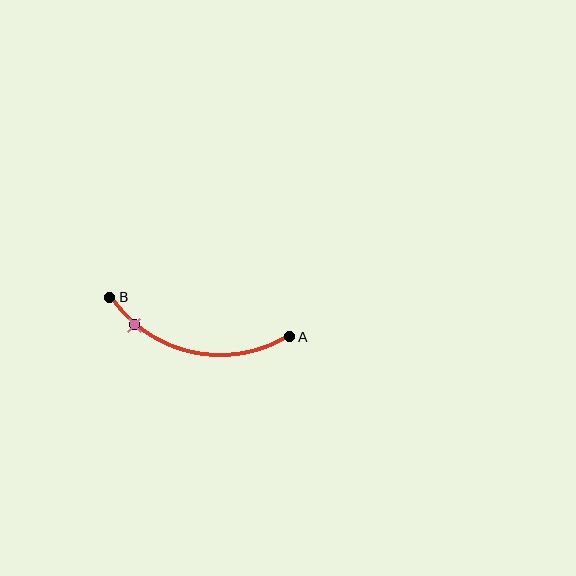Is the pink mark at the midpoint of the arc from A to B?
No. The pink mark lies on the arc but is closer to endpoint B. The arc midpoint would be at the point on the curve equidistant along the arc from both A and B.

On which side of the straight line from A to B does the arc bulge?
The arc bulges below the straight line connecting A and B.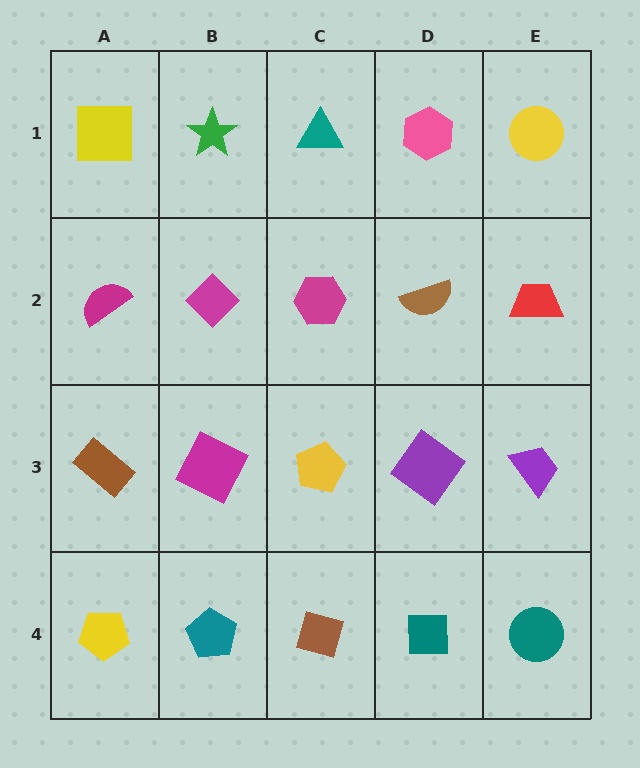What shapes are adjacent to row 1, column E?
A red trapezoid (row 2, column E), a pink hexagon (row 1, column D).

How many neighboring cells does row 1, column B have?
3.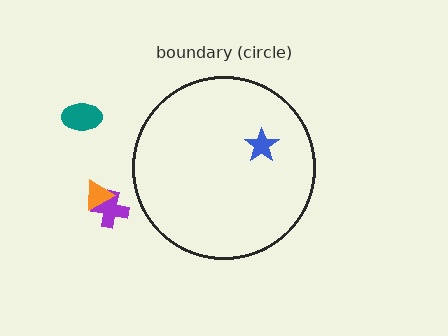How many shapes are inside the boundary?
1 inside, 3 outside.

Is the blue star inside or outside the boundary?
Inside.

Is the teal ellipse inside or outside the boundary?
Outside.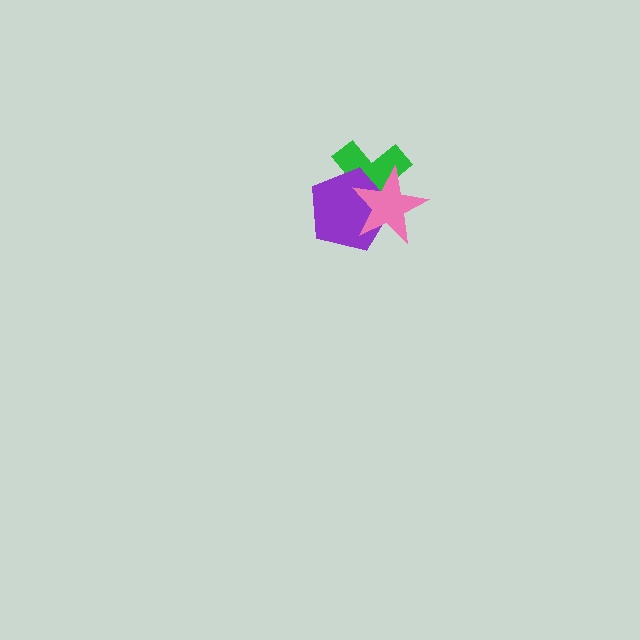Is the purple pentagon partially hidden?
Yes, it is partially covered by another shape.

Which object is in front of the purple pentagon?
The pink star is in front of the purple pentagon.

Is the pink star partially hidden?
No, no other shape covers it.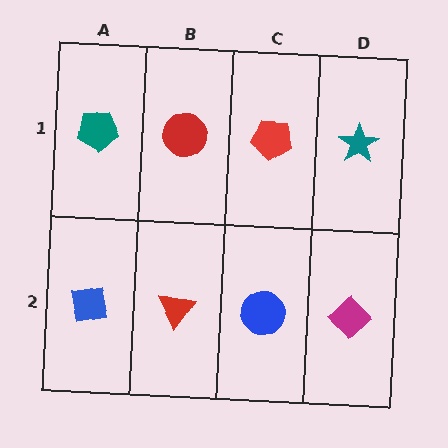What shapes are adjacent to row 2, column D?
A teal star (row 1, column D), a blue circle (row 2, column C).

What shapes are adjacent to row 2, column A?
A teal pentagon (row 1, column A), a red triangle (row 2, column B).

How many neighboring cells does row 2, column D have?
2.